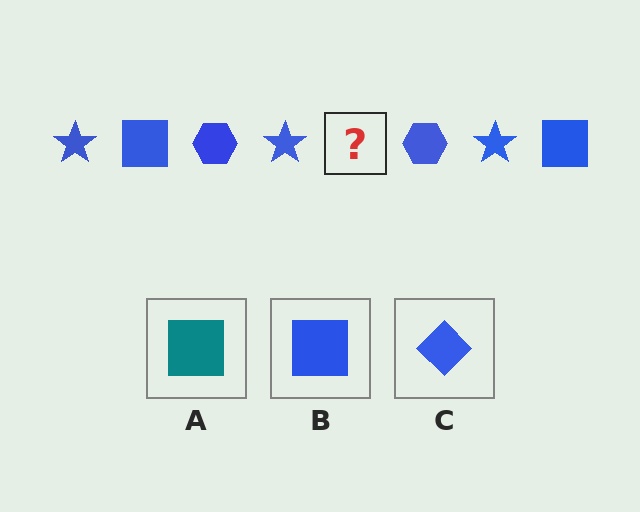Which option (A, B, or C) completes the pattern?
B.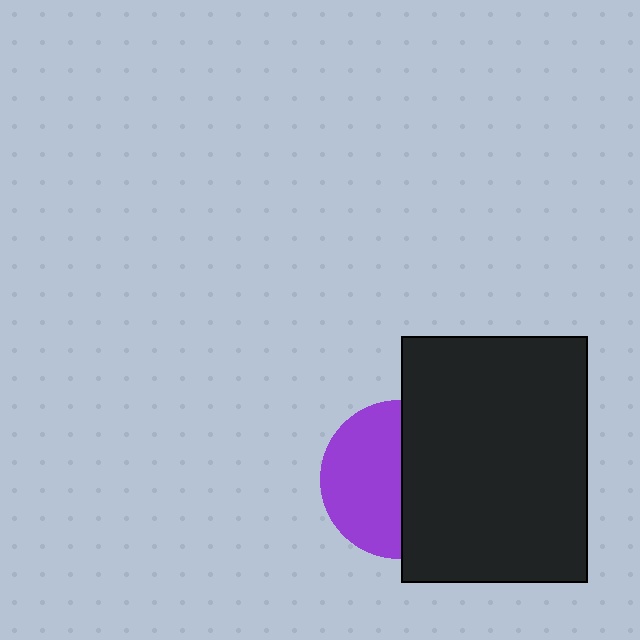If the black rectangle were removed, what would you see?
You would see the complete purple circle.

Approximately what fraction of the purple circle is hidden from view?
Roughly 48% of the purple circle is hidden behind the black rectangle.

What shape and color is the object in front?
The object in front is a black rectangle.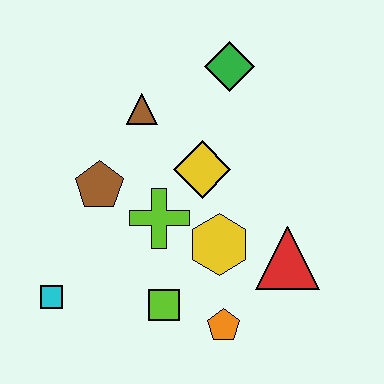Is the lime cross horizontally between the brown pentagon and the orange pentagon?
Yes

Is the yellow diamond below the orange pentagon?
No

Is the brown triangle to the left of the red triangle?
Yes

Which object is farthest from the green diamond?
The cyan square is farthest from the green diamond.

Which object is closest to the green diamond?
The brown triangle is closest to the green diamond.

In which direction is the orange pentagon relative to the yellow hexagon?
The orange pentagon is below the yellow hexagon.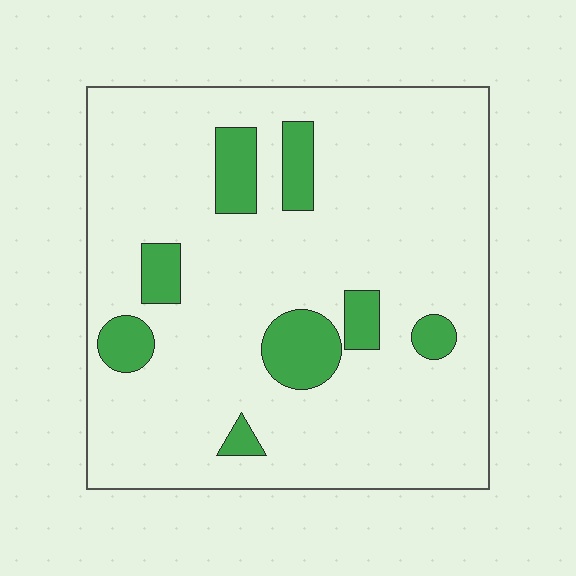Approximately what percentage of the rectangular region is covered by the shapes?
Approximately 15%.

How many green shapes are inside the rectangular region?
8.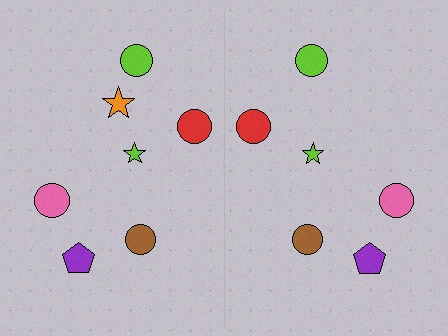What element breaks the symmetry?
A orange star is missing from the right side.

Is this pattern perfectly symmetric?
No, the pattern is not perfectly symmetric. A orange star is missing from the right side.